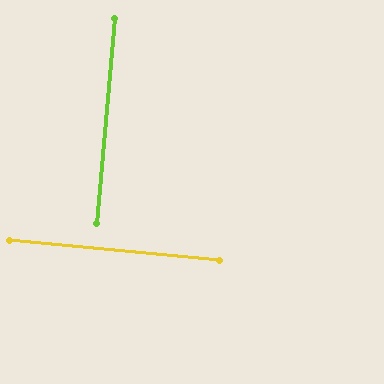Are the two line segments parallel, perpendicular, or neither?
Perpendicular — they meet at approximately 90°.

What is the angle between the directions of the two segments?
Approximately 90 degrees.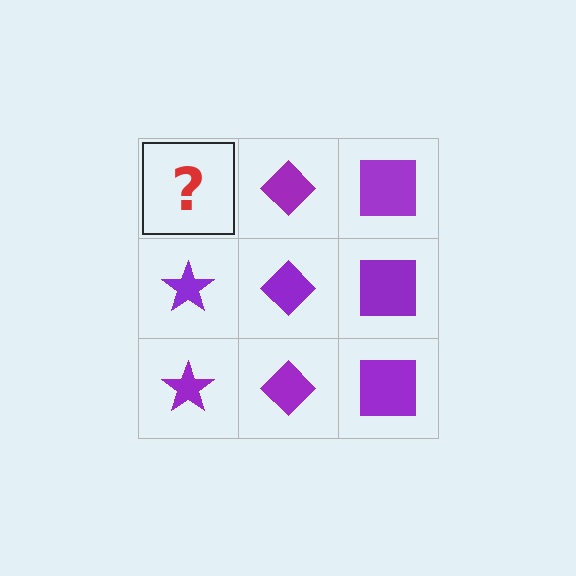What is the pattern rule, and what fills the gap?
The rule is that each column has a consistent shape. The gap should be filled with a purple star.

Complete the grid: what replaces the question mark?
The question mark should be replaced with a purple star.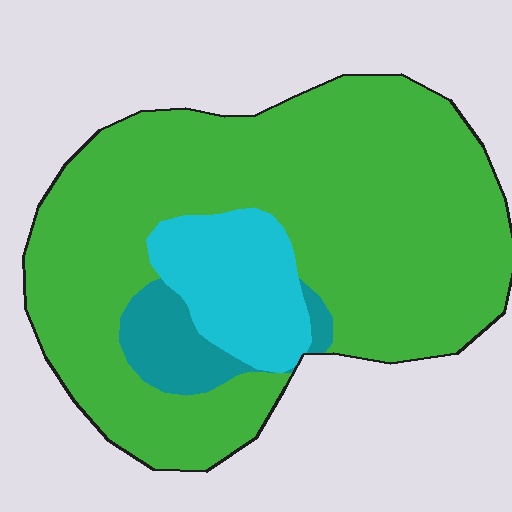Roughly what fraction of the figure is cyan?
Cyan takes up about one eighth (1/8) of the figure.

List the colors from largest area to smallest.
From largest to smallest: green, cyan, teal.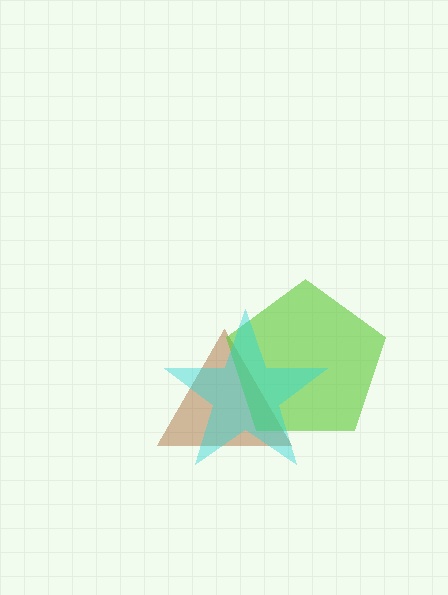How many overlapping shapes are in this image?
There are 3 overlapping shapes in the image.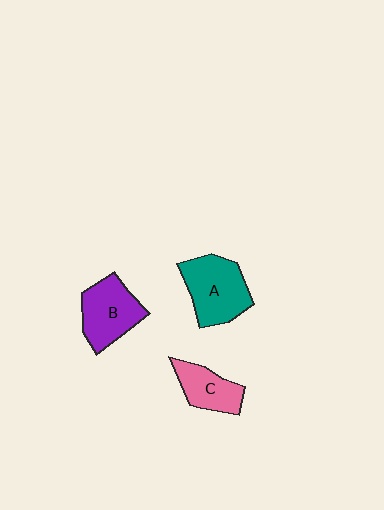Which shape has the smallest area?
Shape C (pink).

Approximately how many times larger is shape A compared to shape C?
Approximately 1.5 times.